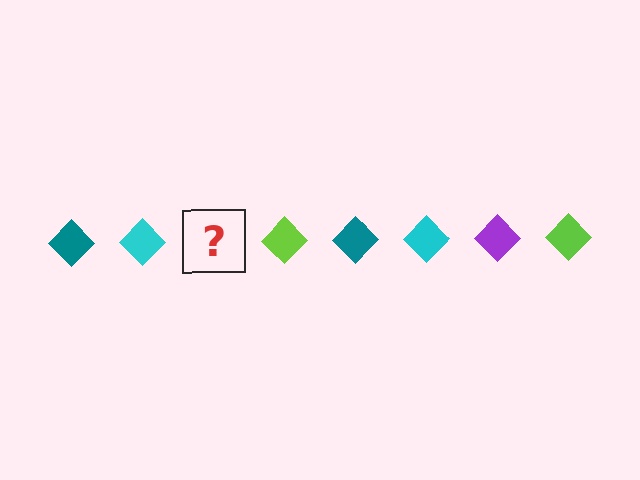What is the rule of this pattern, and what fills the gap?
The rule is that the pattern cycles through teal, cyan, purple, lime diamonds. The gap should be filled with a purple diamond.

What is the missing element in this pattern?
The missing element is a purple diamond.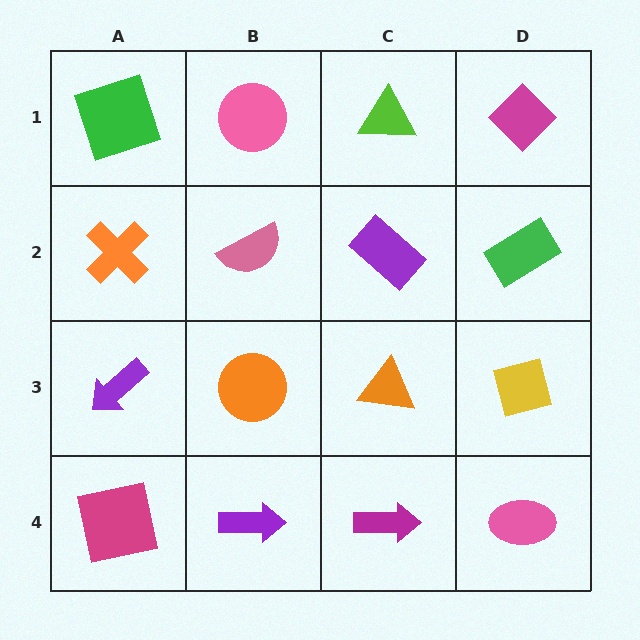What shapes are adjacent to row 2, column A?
A green square (row 1, column A), a purple arrow (row 3, column A), a pink semicircle (row 2, column B).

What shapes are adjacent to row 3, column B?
A pink semicircle (row 2, column B), a purple arrow (row 4, column B), a purple arrow (row 3, column A), an orange triangle (row 3, column C).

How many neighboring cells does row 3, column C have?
4.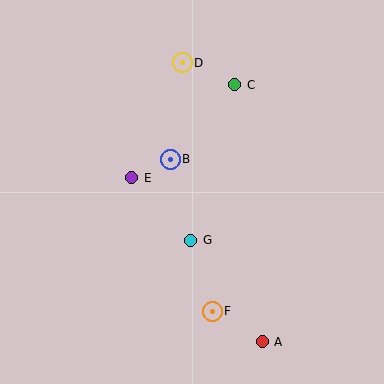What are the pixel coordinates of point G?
Point G is at (191, 240).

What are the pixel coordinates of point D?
Point D is at (182, 63).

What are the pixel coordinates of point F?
Point F is at (212, 311).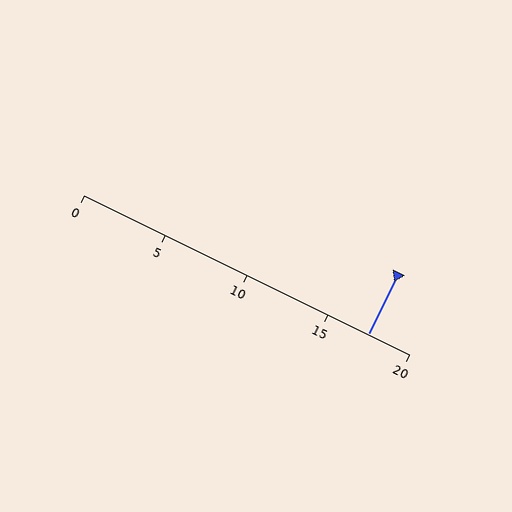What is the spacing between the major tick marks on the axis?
The major ticks are spaced 5 apart.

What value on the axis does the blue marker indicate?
The marker indicates approximately 17.5.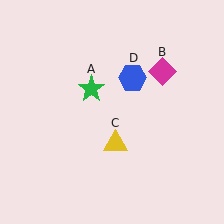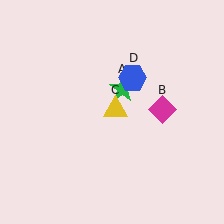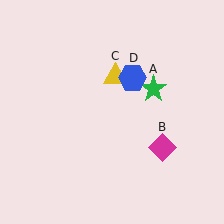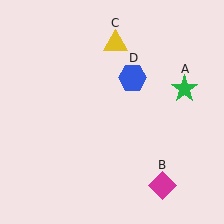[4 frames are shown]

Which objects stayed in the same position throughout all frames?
Blue hexagon (object D) remained stationary.